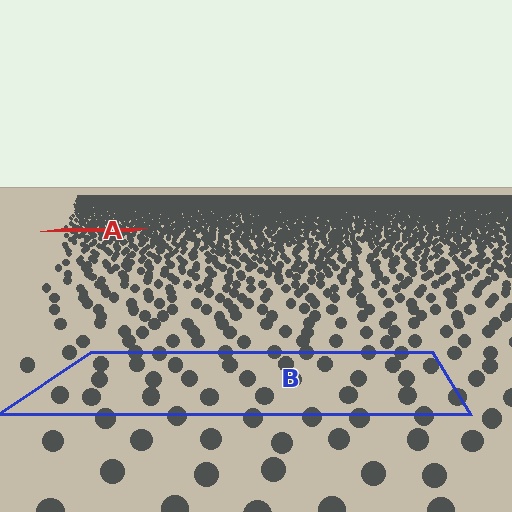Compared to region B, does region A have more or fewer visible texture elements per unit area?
Region A has more texture elements per unit area — they are packed more densely because it is farther away.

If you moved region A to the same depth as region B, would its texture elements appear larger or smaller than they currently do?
They would appear larger. At a closer depth, the same texture elements are projected at a bigger on-screen size.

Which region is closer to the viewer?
Region B is closer. The texture elements there are larger and more spread out.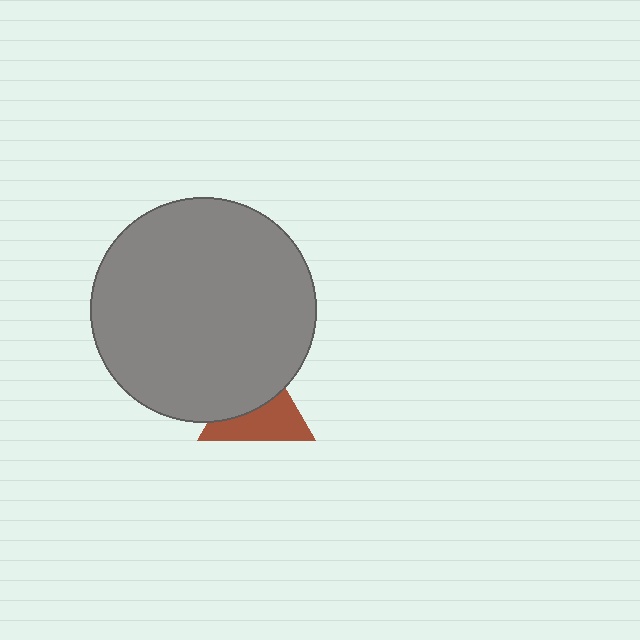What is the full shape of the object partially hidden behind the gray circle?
The partially hidden object is a brown triangle.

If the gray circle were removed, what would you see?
You would see the complete brown triangle.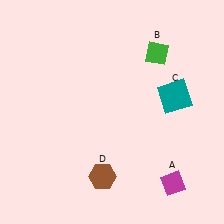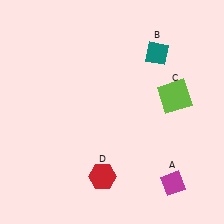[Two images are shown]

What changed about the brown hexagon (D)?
In Image 1, D is brown. In Image 2, it changed to red.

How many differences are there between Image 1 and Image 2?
There are 3 differences between the two images.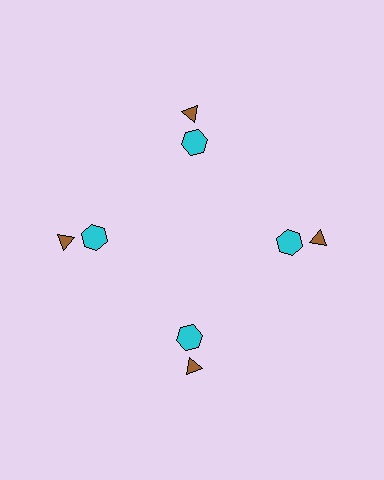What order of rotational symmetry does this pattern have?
This pattern has 4-fold rotational symmetry.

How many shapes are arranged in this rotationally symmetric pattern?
There are 8 shapes, arranged in 4 groups of 2.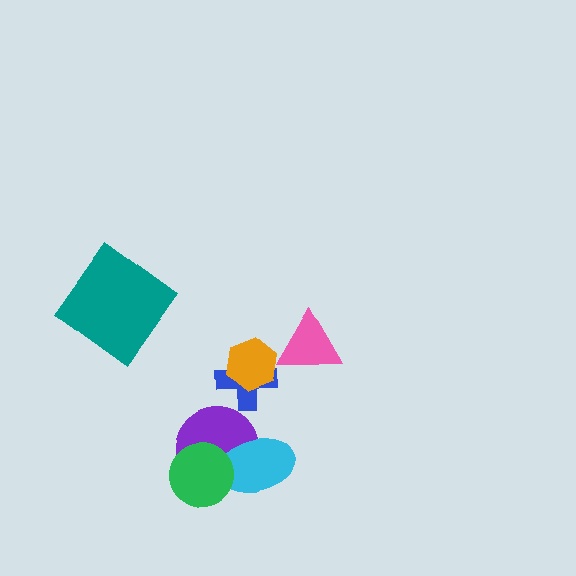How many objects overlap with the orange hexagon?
1 object overlaps with the orange hexagon.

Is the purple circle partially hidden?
Yes, it is partially covered by another shape.